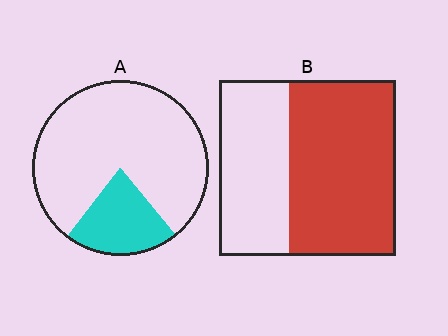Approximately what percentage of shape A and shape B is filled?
A is approximately 20% and B is approximately 60%.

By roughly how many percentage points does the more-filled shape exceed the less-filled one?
By roughly 40 percentage points (B over A).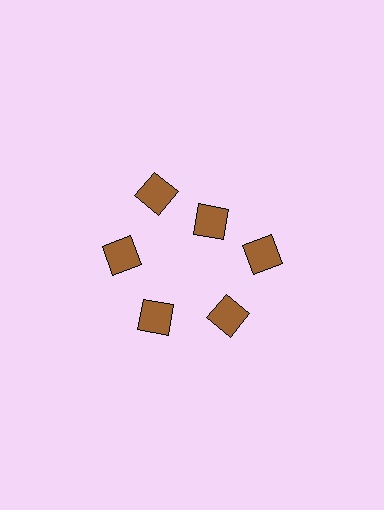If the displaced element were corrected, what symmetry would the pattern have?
It would have 6-fold rotational symmetry — the pattern would map onto itself every 60 degrees.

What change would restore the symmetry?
The symmetry would be restored by moving it outward, back onto the ring so that all 6 diamonds sit at equal angles and equal distance from the center.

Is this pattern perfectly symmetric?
No. The 6 brown diamonds are arranged in a ring, but one element near the 1 o'clock position is pulled inward toward the center, breaking the 6-fold rotational symmetry.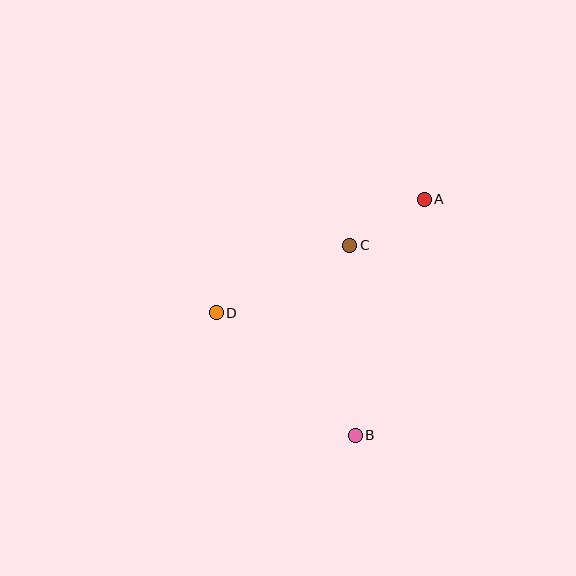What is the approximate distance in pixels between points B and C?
The distance between B and C is approximately 190 pixels.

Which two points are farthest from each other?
Points A and B are farthest from each other.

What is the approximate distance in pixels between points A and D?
The distance between A and D is approximately 237 pixels.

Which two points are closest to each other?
Points A and C are closest to each other.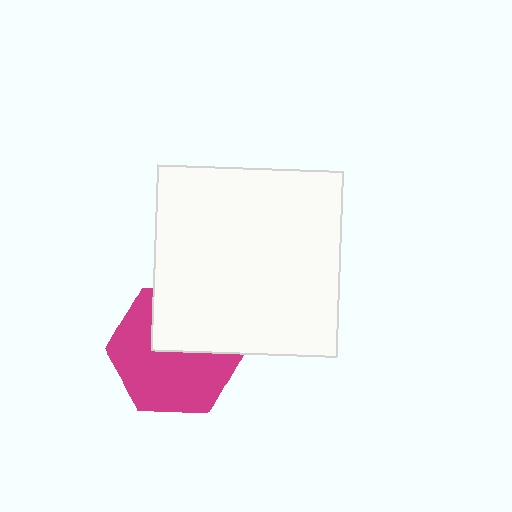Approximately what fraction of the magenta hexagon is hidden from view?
Roughly 38% of the magenta hexagon is hidden behind the white square.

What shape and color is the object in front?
The object in front is a white square.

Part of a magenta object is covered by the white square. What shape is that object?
It is a hexagon.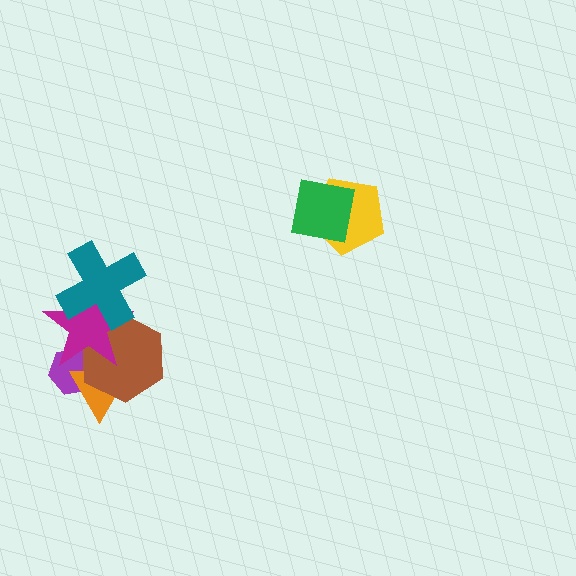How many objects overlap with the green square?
1 object overlaps with the green square.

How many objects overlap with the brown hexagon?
4 objects overlap with the brown hexagon.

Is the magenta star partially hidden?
Yes, it is partially covered by another shape.